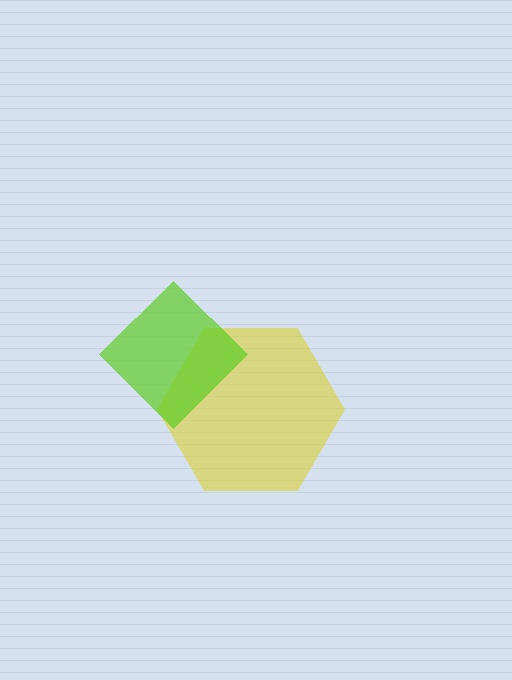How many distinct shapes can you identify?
There are 2 distinct shapes: a yellow hexagon, a lime diamond.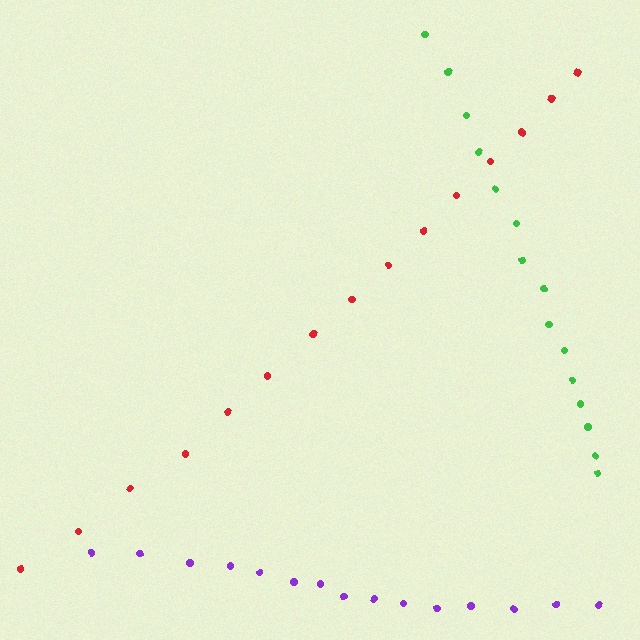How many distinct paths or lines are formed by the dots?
There are 3 distinct paths.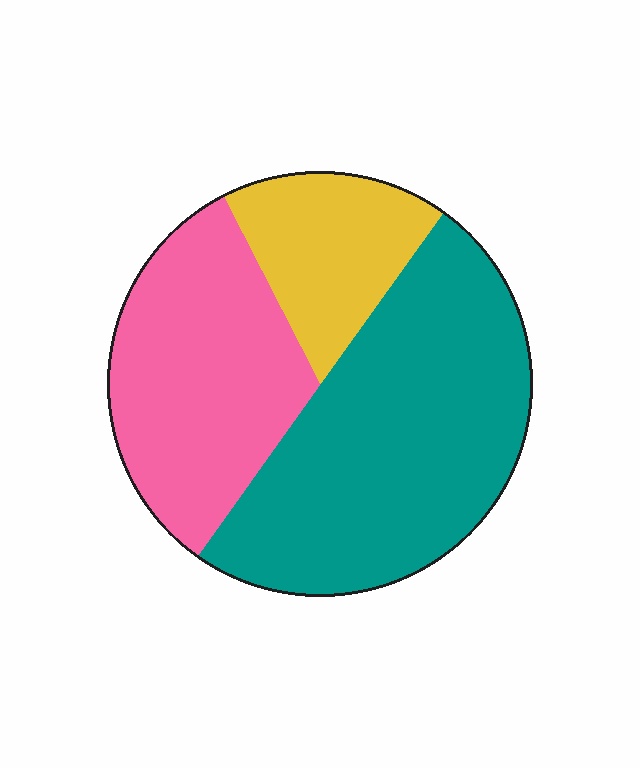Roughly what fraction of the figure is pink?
Pink takes up between a sixth and a third of the figure.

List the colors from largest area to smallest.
From largest to smallest: teal, pink, yellow.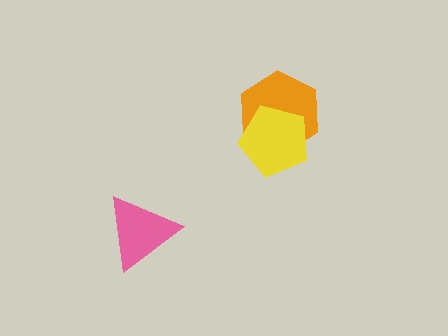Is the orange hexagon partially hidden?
Yes, it is partially covered by another shape.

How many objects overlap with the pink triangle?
0 objects overlap with the pink triangle.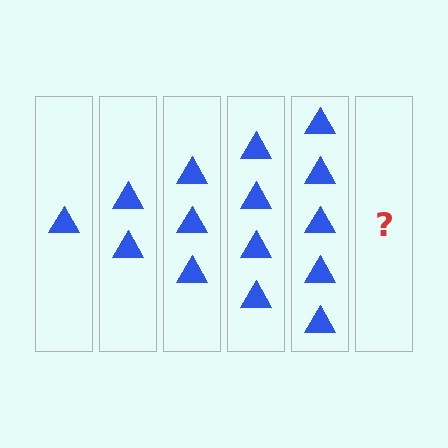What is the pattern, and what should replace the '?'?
The pattern is that each step adds one more triangle. The '?' should be 6 triangles.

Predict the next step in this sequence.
The next step is 6 triangles.